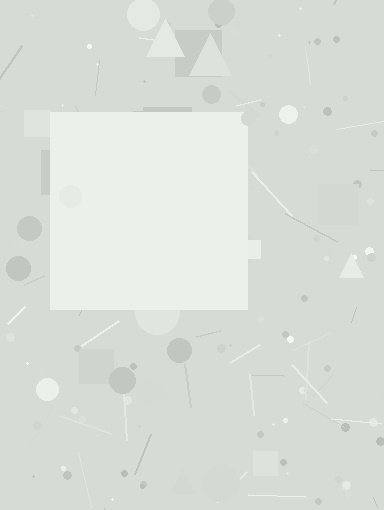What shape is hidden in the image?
A square is hidden in the image.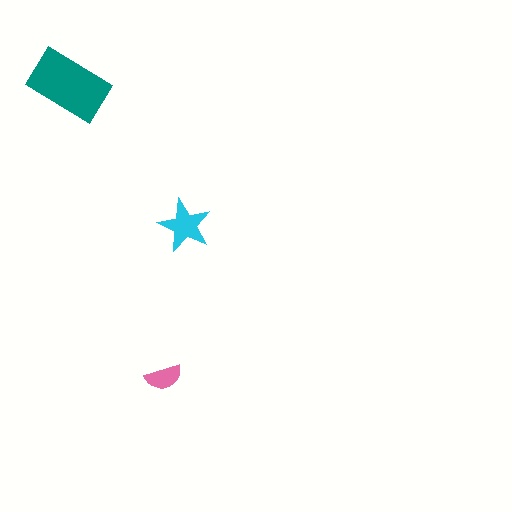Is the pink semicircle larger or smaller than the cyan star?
Smaller.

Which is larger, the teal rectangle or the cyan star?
The teal rectangle.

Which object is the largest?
The teal rectangle.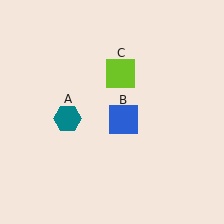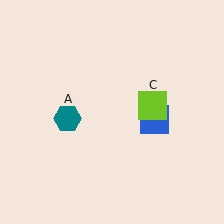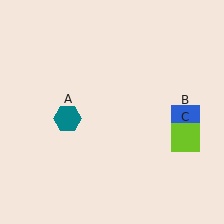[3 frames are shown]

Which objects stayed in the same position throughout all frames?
Teal hexagon (object A) remained stationary.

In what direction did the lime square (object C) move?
The lime square (object C) moved down and to the right.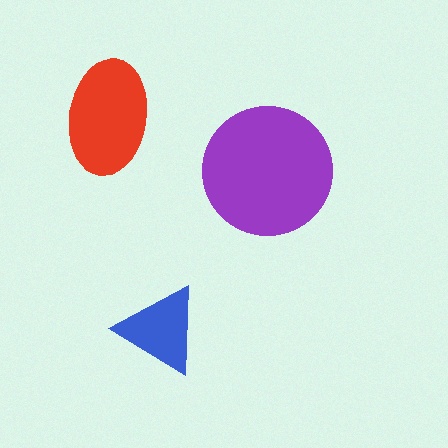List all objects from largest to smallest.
The purple circle, the red ellipse, the blue triangle.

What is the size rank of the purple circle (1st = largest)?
1st.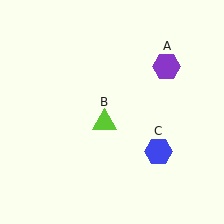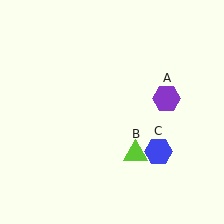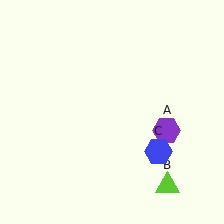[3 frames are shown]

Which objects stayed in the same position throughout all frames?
Blue hexagon (object C) remained stationary.